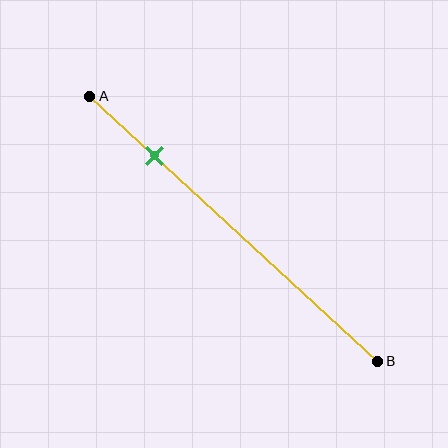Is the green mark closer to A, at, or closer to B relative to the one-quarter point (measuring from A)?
The green mark is approximately at the one-quarter point of segment AB.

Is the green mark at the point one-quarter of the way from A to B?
Yes, the mark is approximately at the one-quarter point.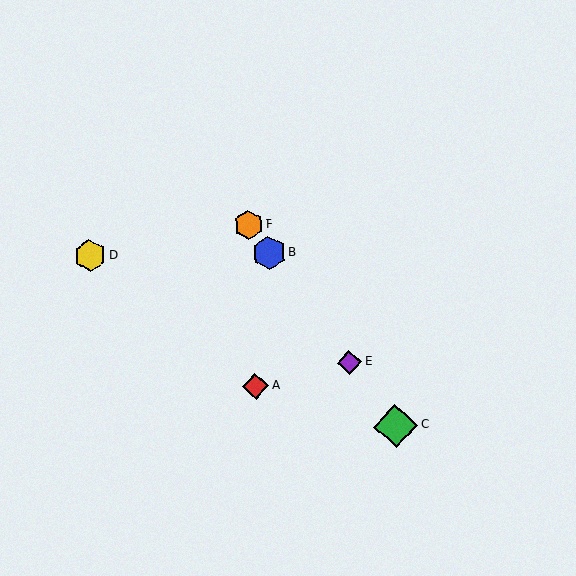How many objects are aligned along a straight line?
4 objects (B, C, E, F) are aligned along a straight line.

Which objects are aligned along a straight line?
Objects B, C, E, F are aligned along a straight line.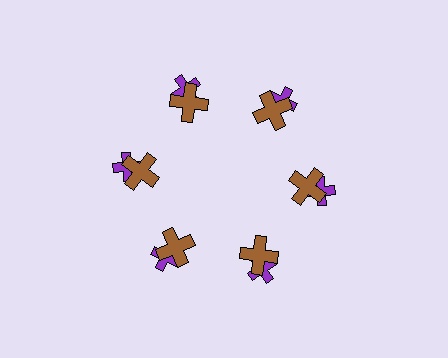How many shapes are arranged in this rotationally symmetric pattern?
There are 12 shapes, arranged in 6 groups of 2.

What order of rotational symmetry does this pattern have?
This pattern has 6-fold rotational symmetry.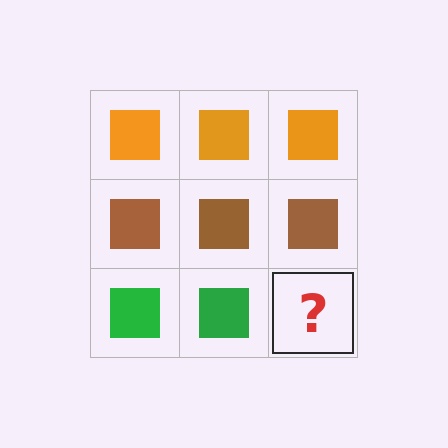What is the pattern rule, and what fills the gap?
The rule is that each row has a consistent color. The gap should be filled with a green square.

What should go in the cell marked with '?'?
The missing cell should contain a green square.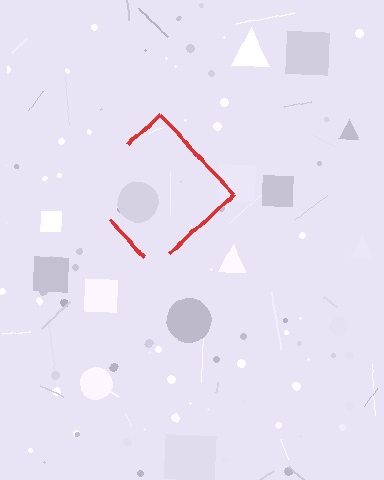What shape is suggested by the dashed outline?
The dashed outline suggests a diamond.